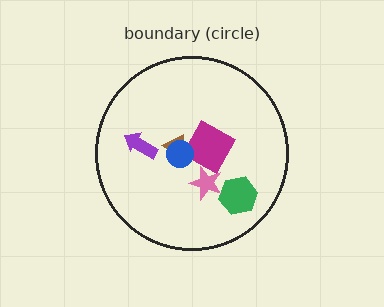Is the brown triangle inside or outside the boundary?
Inside.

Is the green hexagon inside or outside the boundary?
Inside.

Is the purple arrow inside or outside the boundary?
Inside.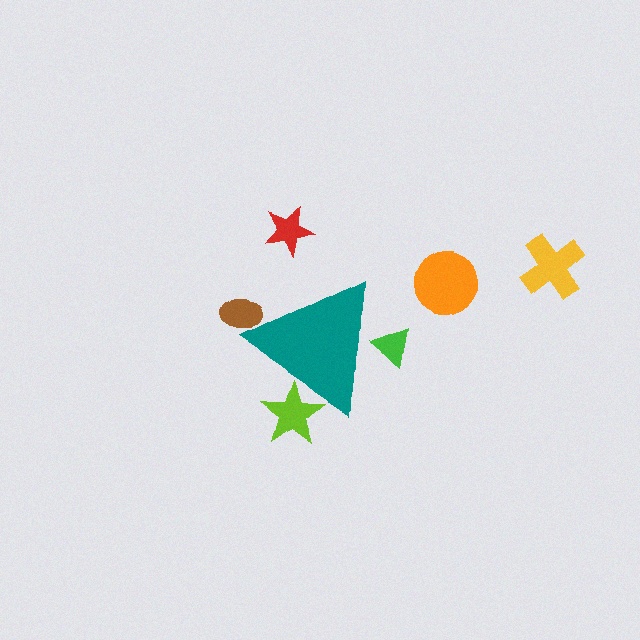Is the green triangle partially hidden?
Yes, the green triangle is partially hidden behind the teal triangle.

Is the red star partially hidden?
No, the red star is fully visible.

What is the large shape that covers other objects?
A teal triangle.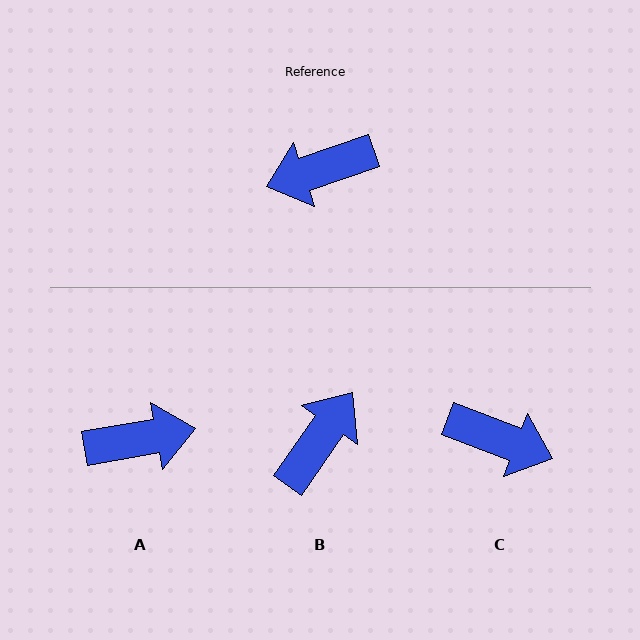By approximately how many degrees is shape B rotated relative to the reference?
Approximately 143 degrees clockwise.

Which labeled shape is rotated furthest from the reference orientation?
A, about 171 degrees away.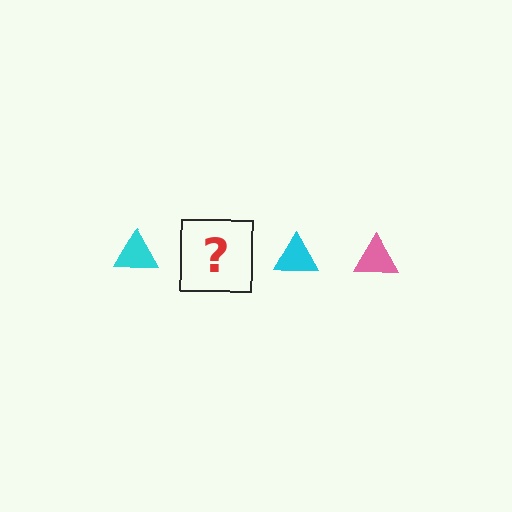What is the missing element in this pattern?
The missing element is a pink triangle.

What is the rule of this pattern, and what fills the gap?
The rule is that the pattern cycles through cyan, pink triangles. The gap should be filled with a pink triangle.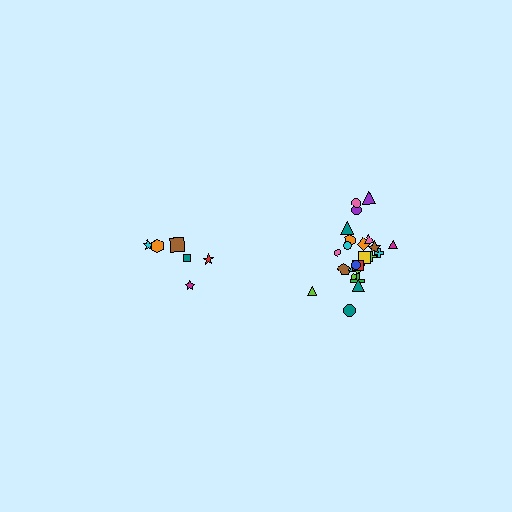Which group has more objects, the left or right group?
The right group.